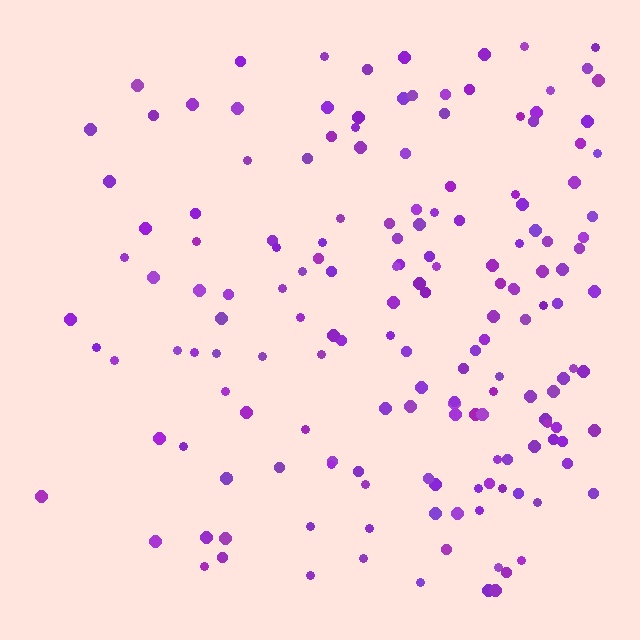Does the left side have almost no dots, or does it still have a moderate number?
Still a moderate number, just noticeably fewer than the right.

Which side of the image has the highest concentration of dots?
The right.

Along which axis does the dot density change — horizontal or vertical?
Horizontal.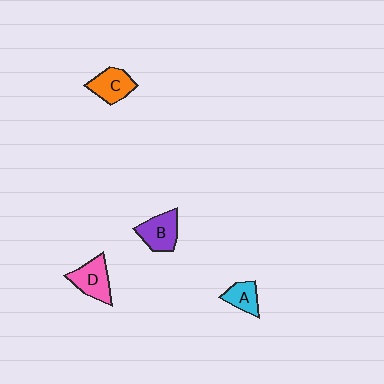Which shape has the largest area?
Shape D (pink).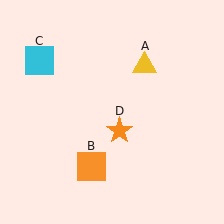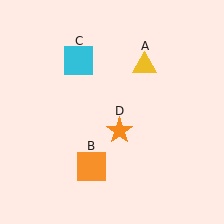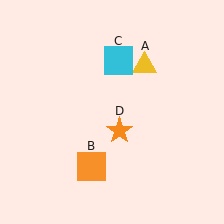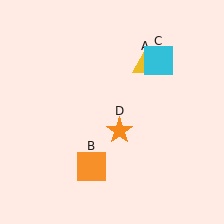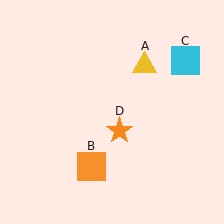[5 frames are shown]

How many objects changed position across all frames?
1 object changed position: cyan square (object C).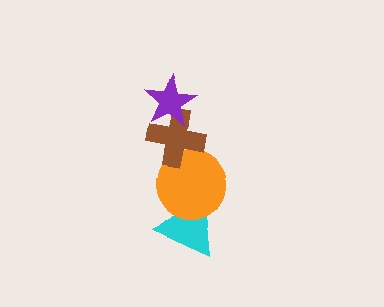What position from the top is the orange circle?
The orange circle is 3rd from the top.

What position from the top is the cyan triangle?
The cyan triangle is 4th from the top.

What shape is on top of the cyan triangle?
The orange circle is on top of the cyan triangle.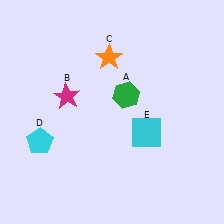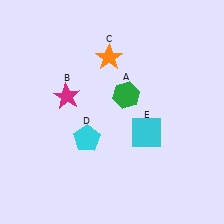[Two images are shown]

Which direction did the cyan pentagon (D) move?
The cyan pentagon (D) moved right.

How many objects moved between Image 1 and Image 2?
1 object moved between the two images.